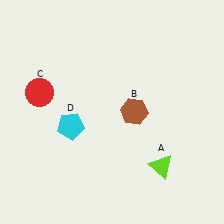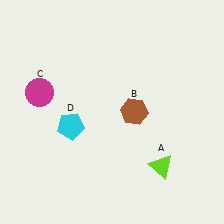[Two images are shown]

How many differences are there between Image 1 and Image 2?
There is 1 difference between the two images.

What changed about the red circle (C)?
In Image 1, C is red. In Image 2, it changed to magenta.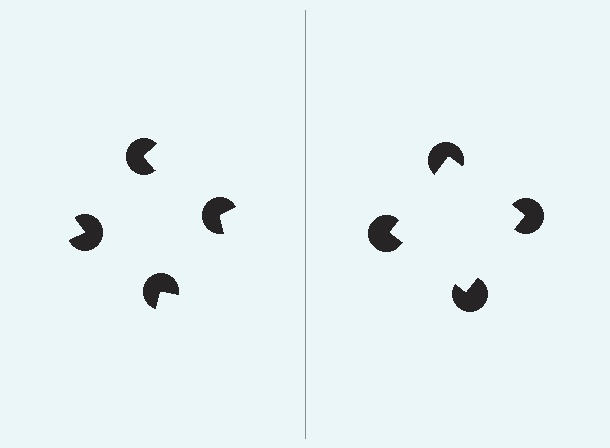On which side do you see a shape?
An illusory square appears on the right side. On the left side the wedge cuts are rotated, so no coherent shape forms.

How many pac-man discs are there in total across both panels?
8 — 4 on each side.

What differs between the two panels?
The pac-man discs are positioned identically on both sides; only the wedge orientations differ. On the right they align to a square; on the left they are misaligned.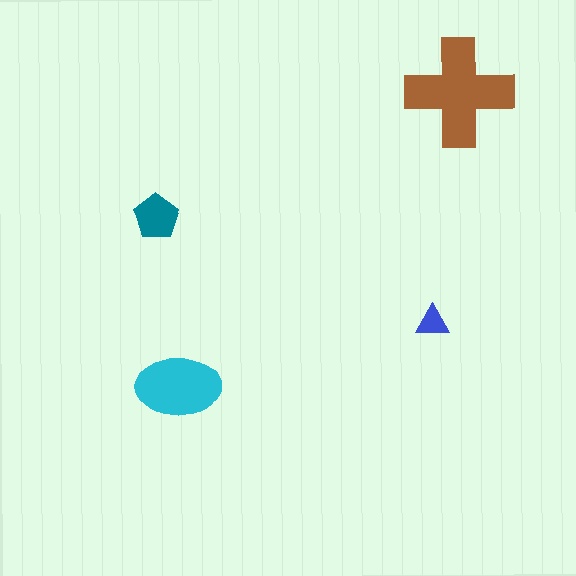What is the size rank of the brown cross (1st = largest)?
1st.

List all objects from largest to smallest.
The brown cross, the cyan ellipse, the teal pentagon, the blue triangle.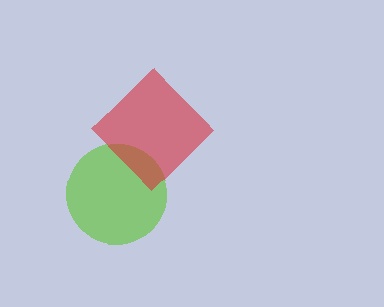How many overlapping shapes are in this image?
There are 2 overlapping shapes in the image.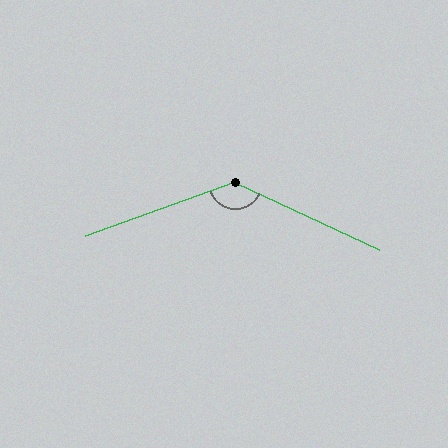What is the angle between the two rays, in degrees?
Approximately 135 degrees.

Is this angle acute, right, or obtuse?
It is obtuse.